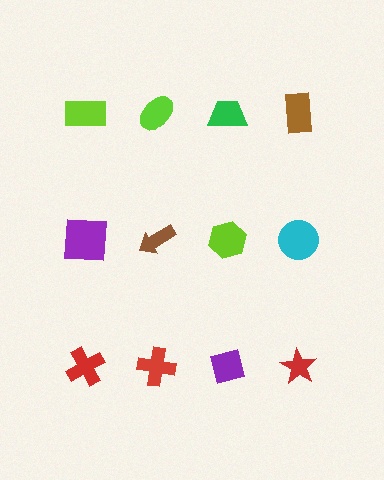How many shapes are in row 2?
4 shapes.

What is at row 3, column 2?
A red cross.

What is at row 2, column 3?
A lime hexagon.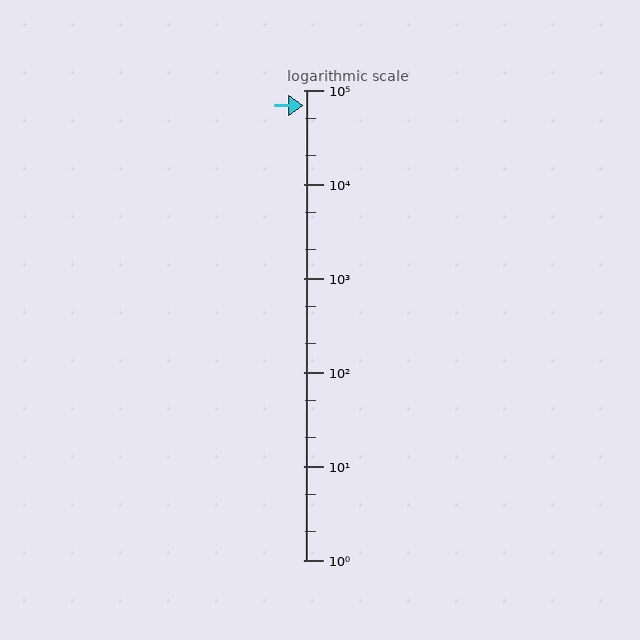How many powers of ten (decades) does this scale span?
The scale spans 5 decades, from 1 to 100000.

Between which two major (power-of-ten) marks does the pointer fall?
The pointer is between 10000 and 100000.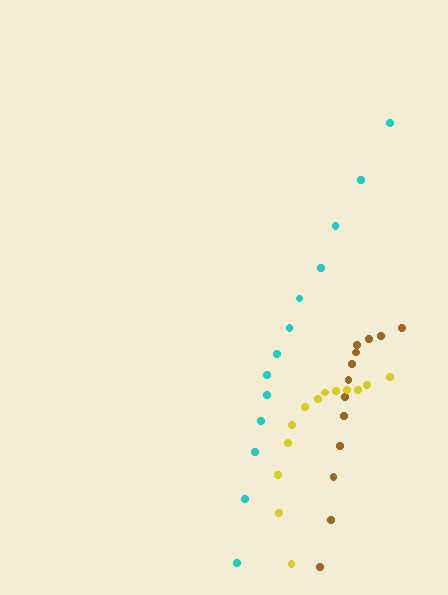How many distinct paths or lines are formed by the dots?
There are 3 distinct paths.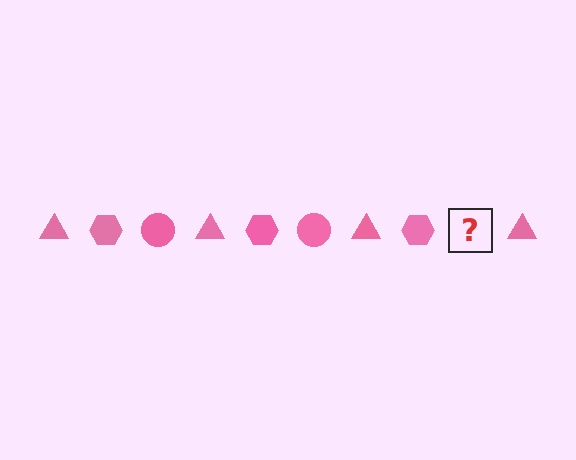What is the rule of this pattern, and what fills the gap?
The rule is that the pattern cycles through triangle, hexagon, circle shapes in pink. The gap should be filled with a pink circle.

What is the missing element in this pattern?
The missing element is a pink circle.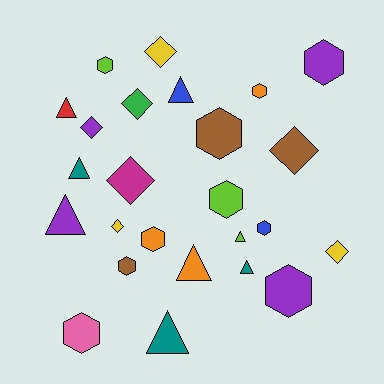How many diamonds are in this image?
There are 7 diamonds.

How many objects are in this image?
There are 25 objects.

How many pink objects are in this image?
There is 1 pink object.